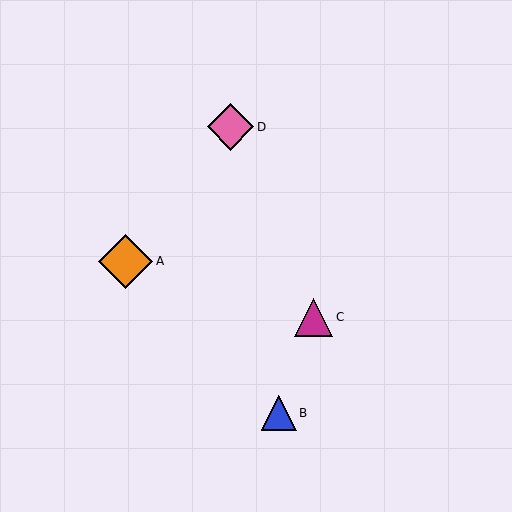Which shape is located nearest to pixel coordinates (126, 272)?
The orange diamond (labeled A) at (126, 261) is nearest to that location.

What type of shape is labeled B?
Shape B is a blue triangle.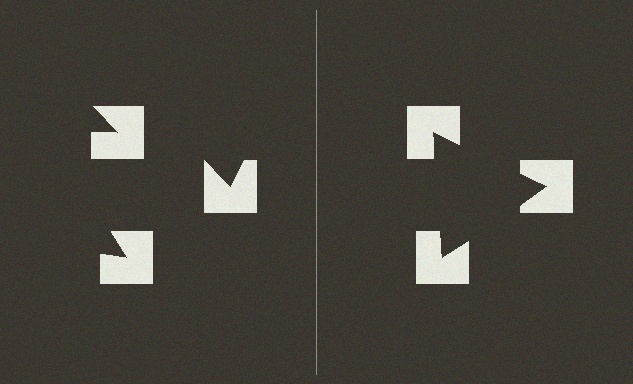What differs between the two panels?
The notched squares are positioned identically on both sides; only the wedge orientations differ. On the right they align to a triangle; on the left they are misaligned.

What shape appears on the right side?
An illusory triangle.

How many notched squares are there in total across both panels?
6 — 3 on each side.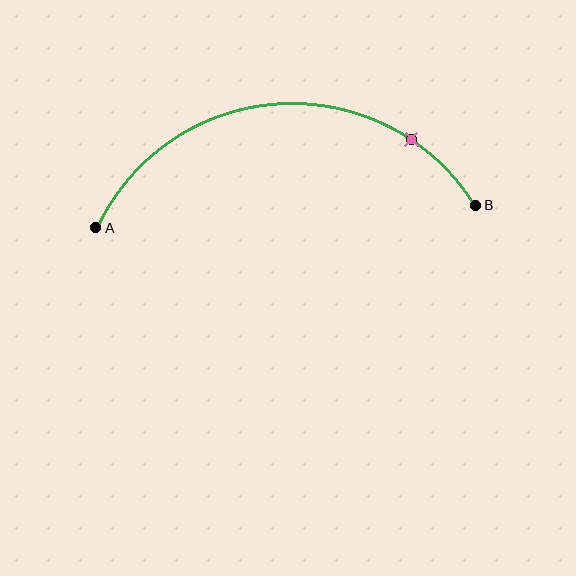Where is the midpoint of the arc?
The arc midpoint is the point on the curve farthest from the straight line joining A and B. It sits above that line.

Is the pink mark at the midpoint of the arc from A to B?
No. The pink mark lies on the arc but is closer to endpoint B. The arc midpoint would be at the point on the curve equidistant along the arc from both A and B.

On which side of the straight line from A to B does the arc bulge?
The arc bulges above the straight line connecting A and B.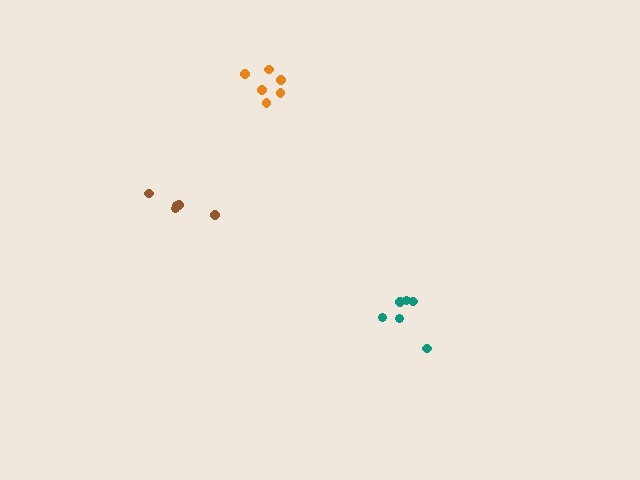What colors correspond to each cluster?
The clusters are colored: brown, teal, orange.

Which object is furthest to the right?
The teal cluster is rightmost.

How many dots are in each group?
Group 1: 5 dots, Group 2: 6 dots, Group 3: 6 dots (17 total).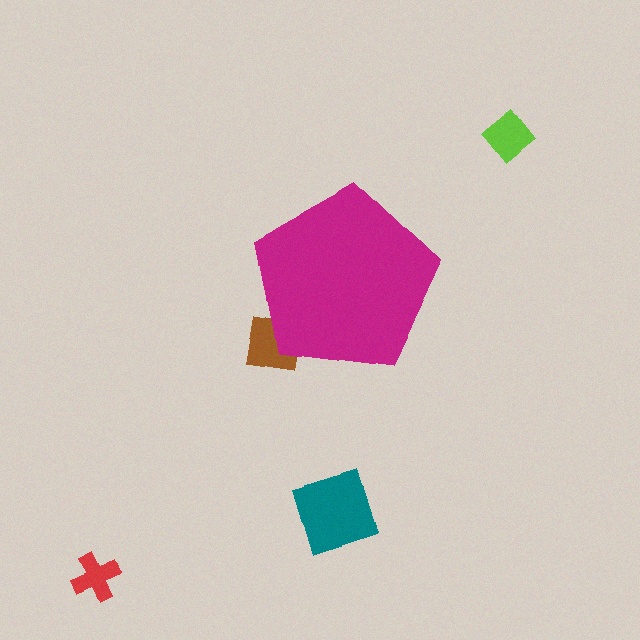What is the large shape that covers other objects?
A magenta pentagon.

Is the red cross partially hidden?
No, the red cross is fully visible.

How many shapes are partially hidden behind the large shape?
1 shape is partially hidden.